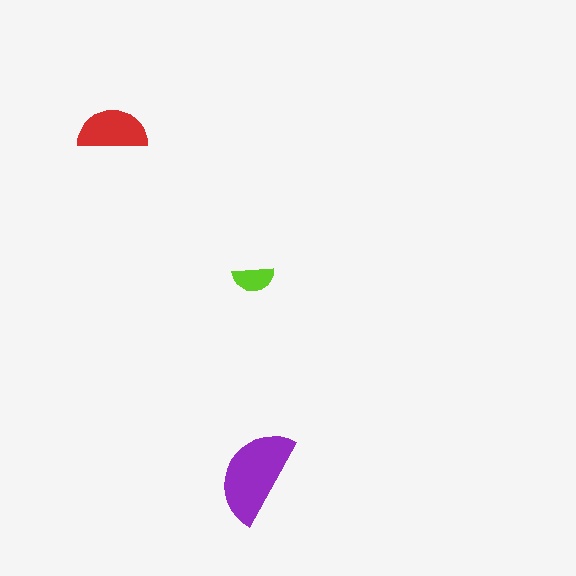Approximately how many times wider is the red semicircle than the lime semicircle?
About 1.5 times wider.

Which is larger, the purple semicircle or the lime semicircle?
The purple one.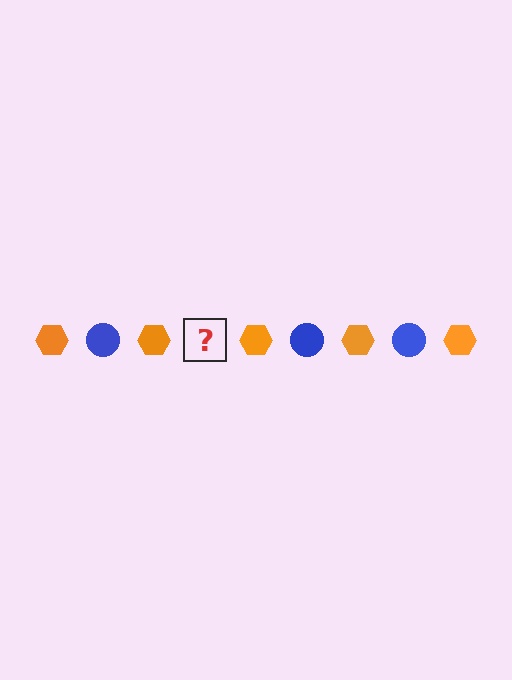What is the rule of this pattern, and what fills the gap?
The rule is that the pattern alternates between orange hexagon and blue circle. The gap should be filled with a blue circle.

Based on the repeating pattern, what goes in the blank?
The blank should be a blue circle.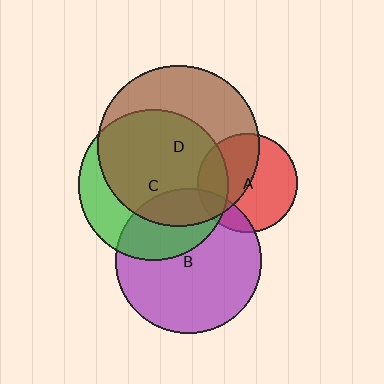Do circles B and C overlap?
Yes.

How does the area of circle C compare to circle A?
Approximately 2.3 times.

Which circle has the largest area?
Circle D (brown).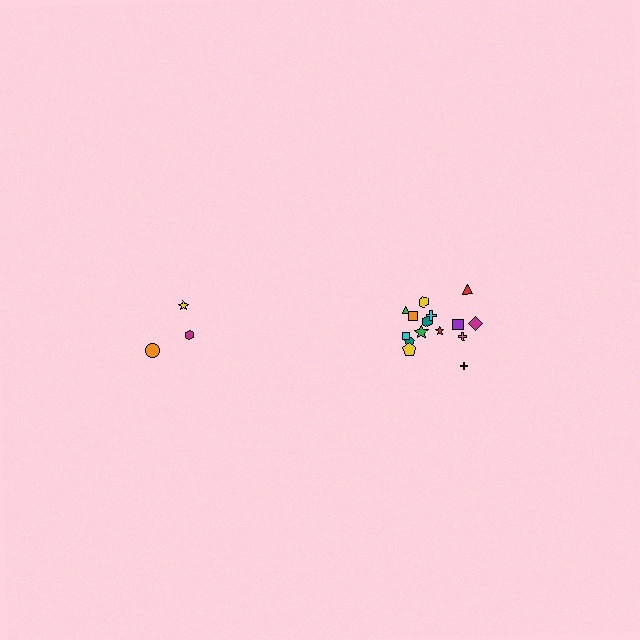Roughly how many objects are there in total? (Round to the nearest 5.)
Roughly 20 objects in total.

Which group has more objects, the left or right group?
The right group.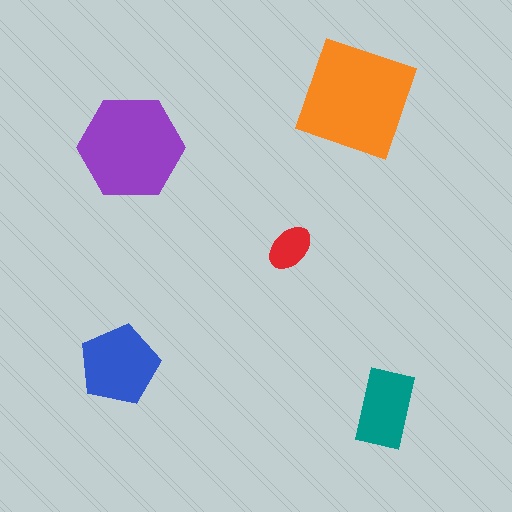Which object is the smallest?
The red ellipse.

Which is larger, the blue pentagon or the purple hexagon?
The purple hexagon.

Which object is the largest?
The orange square.